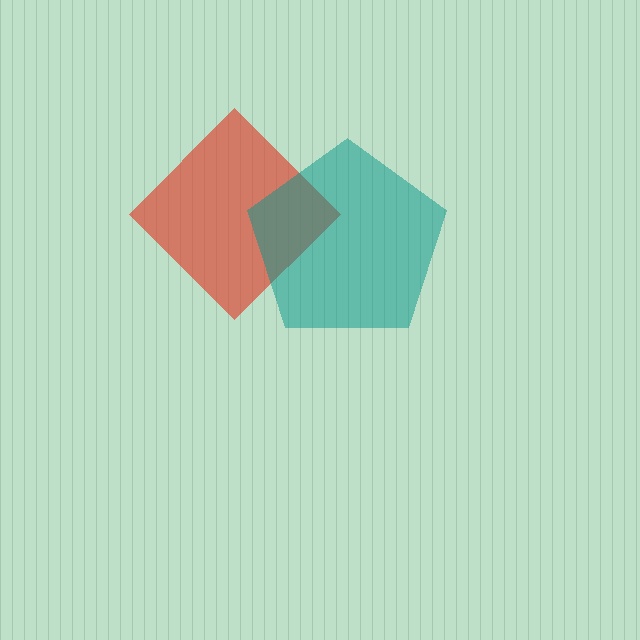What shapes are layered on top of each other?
The layered shapes are: a red diamond, a teal pentagon.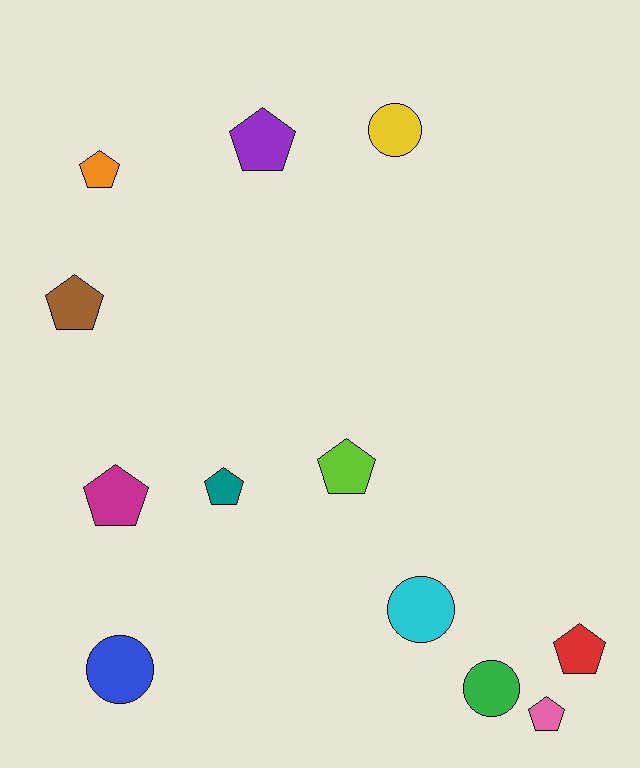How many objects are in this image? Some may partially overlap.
There are 12 objects.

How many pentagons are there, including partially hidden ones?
There are 8 pentagons.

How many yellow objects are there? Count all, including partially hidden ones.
There is 1 yellow object.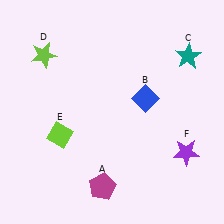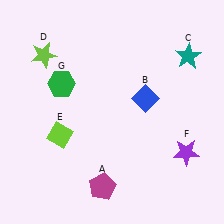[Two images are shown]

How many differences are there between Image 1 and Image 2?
There is 1 difference between the two images.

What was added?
A green hexagon (G) was added in Image 2.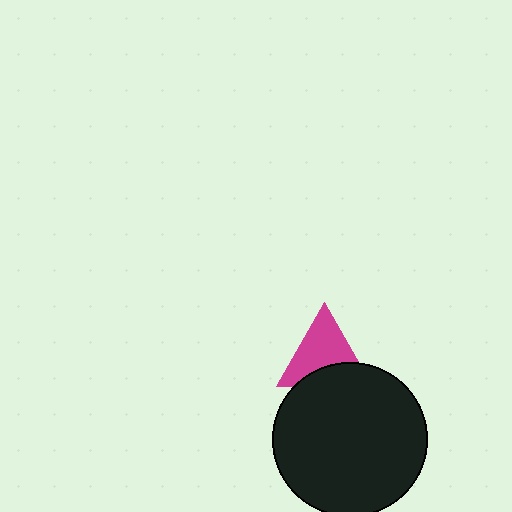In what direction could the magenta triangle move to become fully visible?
The magenta triangle could move up. That would shift it out from behind the black circle entirely.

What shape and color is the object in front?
The object in front is a black circle.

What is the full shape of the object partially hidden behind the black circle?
The partially hidden object is a magenta triangle.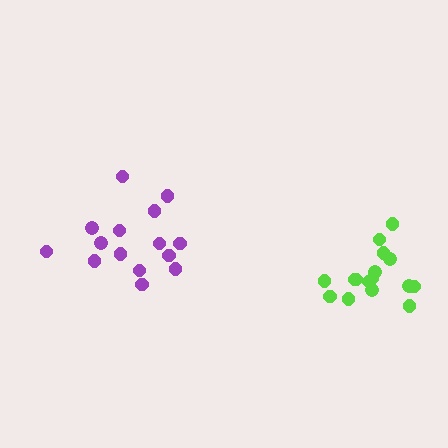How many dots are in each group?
Group 1: 15 dots, Group 2: 16 dots (31 total).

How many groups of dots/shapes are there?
There are 2 groups.